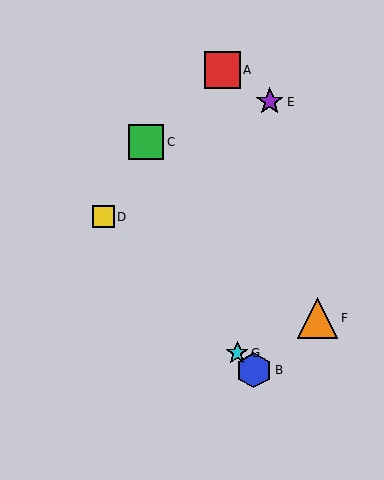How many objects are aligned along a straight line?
3 objects (B, D, G) are aligned along a straight line.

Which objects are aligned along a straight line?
Objects B, D, G are aligned along a straight line.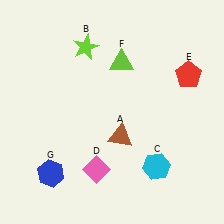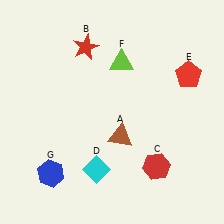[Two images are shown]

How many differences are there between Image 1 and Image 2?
There are 3 differences between the two images.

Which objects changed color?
B changed from lime to red. C changed from cyan to red. D changed from pink to cyan.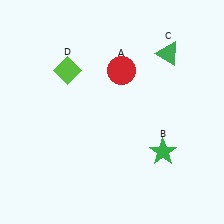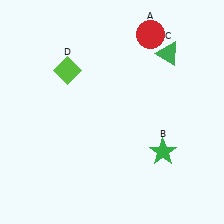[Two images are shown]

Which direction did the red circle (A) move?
The red circle (A) moved up.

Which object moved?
The red circle (A) moved up.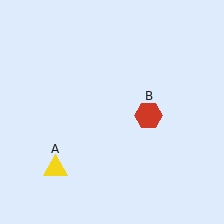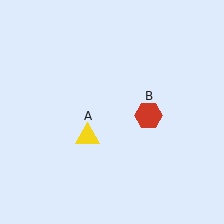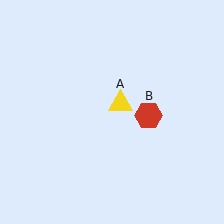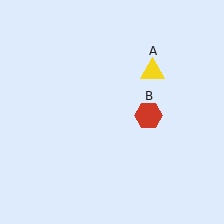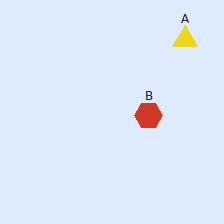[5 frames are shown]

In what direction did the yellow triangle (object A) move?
The yellow triangle (object A) moved up and to the right.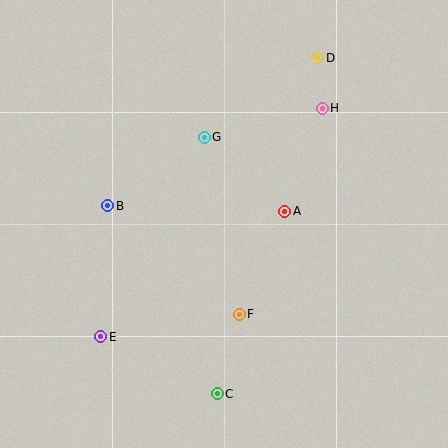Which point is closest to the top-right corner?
Point D is closest to the top-right corner.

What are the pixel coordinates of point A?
Point A is at (285, 211).